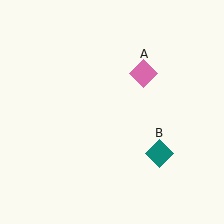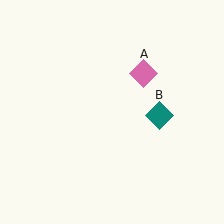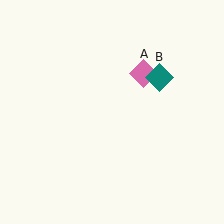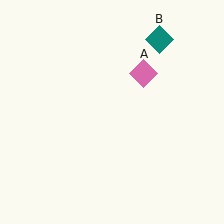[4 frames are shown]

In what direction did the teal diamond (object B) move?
The teal diamond (object B) moved up.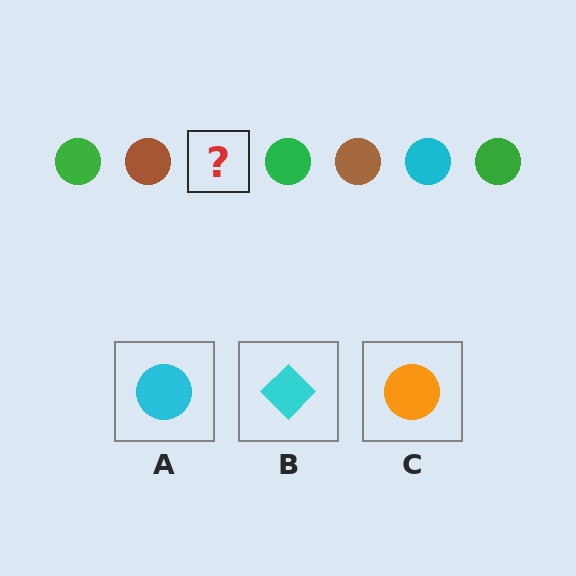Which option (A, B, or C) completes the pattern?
A.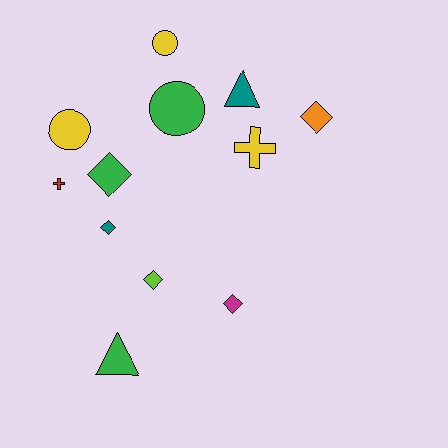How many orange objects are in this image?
There is 1 orange object.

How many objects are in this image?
There are 12 objects.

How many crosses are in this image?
There are 2 crosses.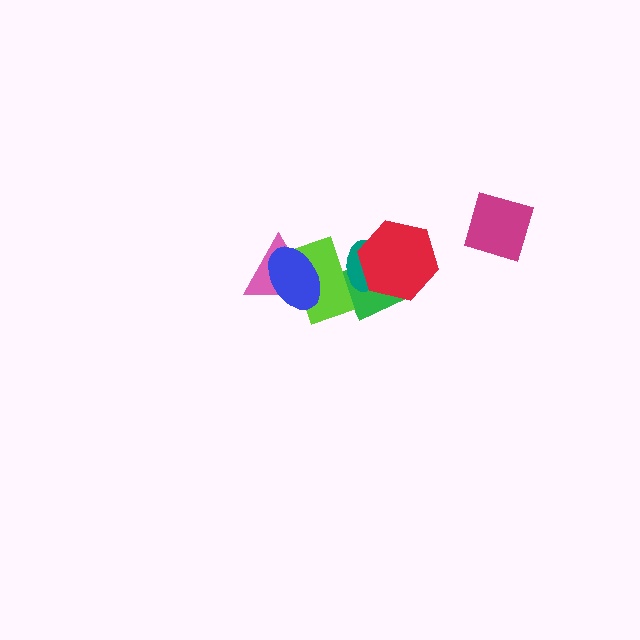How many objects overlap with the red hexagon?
2 objects overlap with the red hexagon.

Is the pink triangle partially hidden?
Yes, it is partially covered by another shape.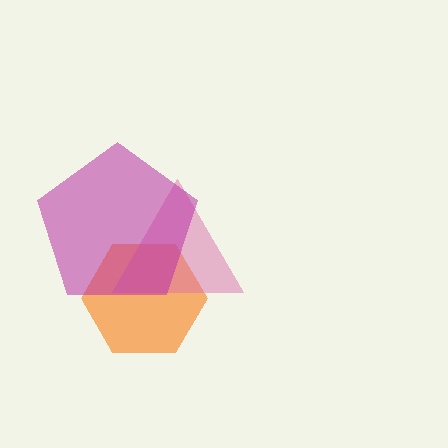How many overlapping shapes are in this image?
There are 3 overlapping shapes in the image.